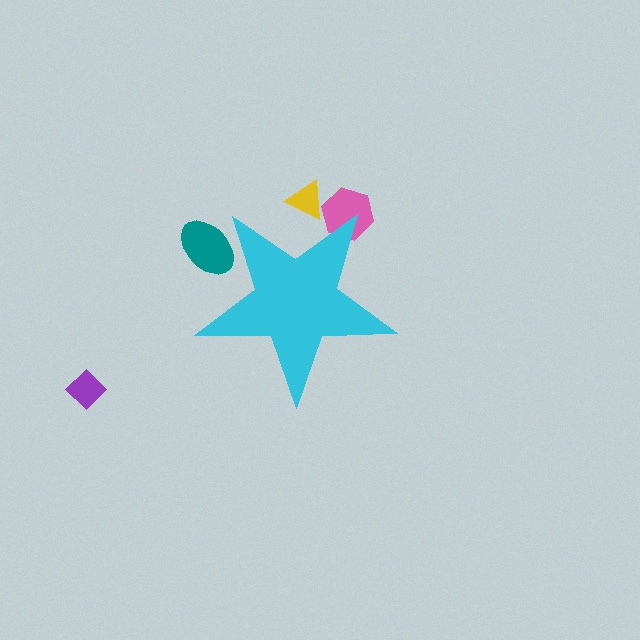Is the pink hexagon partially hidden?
Yes, the pink hexagon is partially hidden behind the cyan star.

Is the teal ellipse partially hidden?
Yes, the teal ellipse is partially hidden behind the cyan star.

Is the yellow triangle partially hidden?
Yes, the yellow triangle is partially hidden behind the cyan star.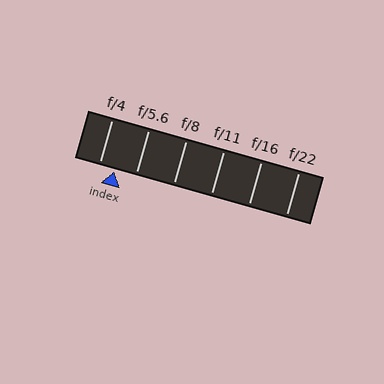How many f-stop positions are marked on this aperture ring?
There are 6 f-stop positions marked.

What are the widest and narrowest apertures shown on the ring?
The widest aperture shown is f/4 and the narrowest is f/22.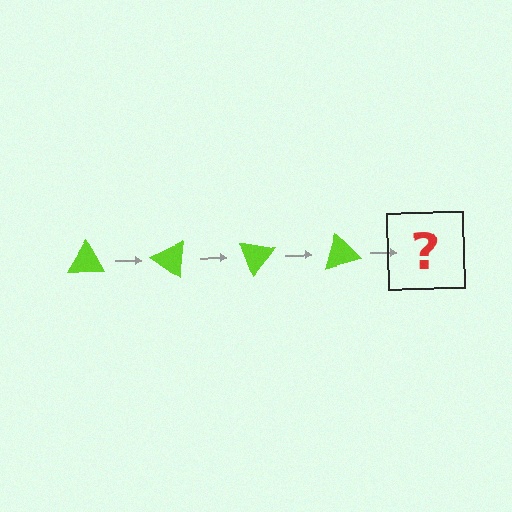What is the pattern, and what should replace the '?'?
The pattern is that the triangle rotates 35 degrees each step. The '?' should be a lime triangle rotated 140 degrees.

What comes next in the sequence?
The next element should be a lime triangle rotated 140 degrees.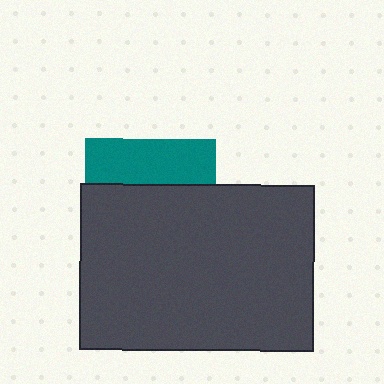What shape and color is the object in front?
The object in front is a dark gray rectangle.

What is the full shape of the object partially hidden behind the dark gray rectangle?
The partially hidden object is a teal square.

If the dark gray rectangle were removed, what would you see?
You would see the complete teal square.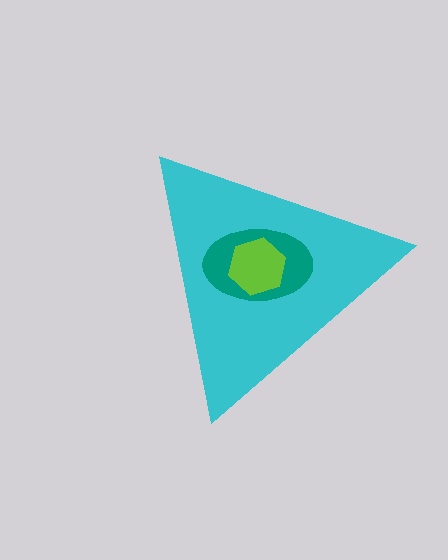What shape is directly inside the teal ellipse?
The lime hexagon.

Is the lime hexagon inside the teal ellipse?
Yes.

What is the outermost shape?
The cyan triangle.